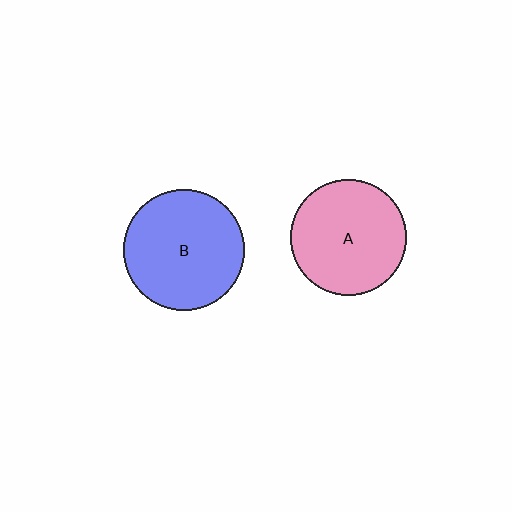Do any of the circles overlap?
No, none of the circles overlap.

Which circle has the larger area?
Circle B (blue).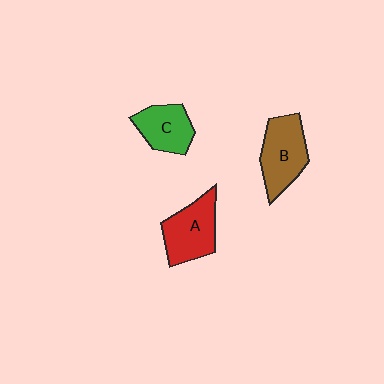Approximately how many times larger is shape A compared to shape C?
Approximately 1.3 times.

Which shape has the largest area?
Shape B (brown).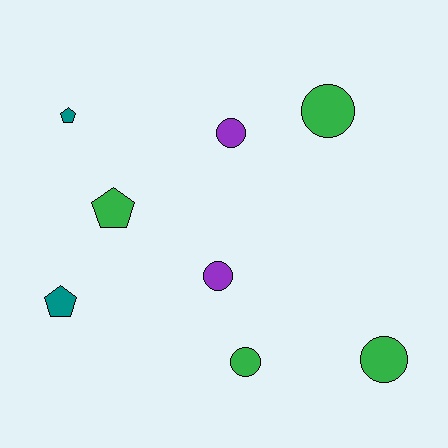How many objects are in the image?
There are 8 objects.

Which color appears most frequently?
Green, with 4 objects.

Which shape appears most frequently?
Circle, with 5 objects.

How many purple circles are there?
There are 2 purple circles.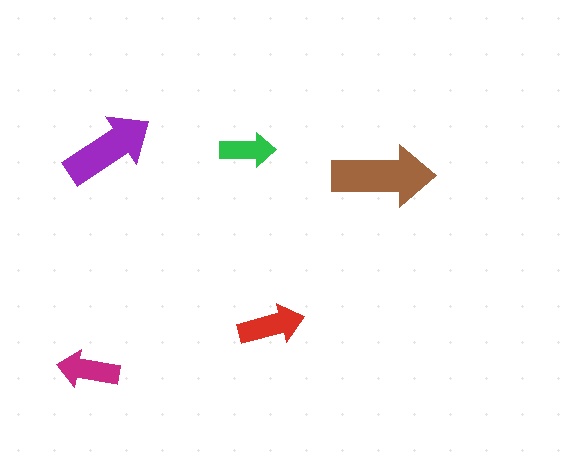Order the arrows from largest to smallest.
the brown one, the purple one, the red one, the magenta one, the green one.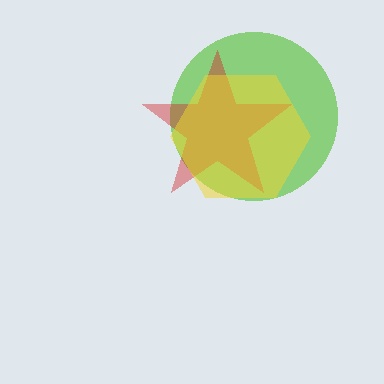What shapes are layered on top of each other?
The layered shapes are: a lime circle, a red star, a yellow hexagon.